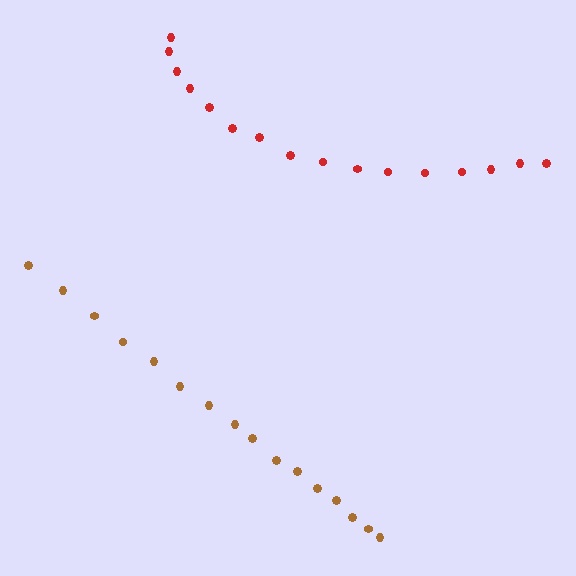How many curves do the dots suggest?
There are 2 distinct paths.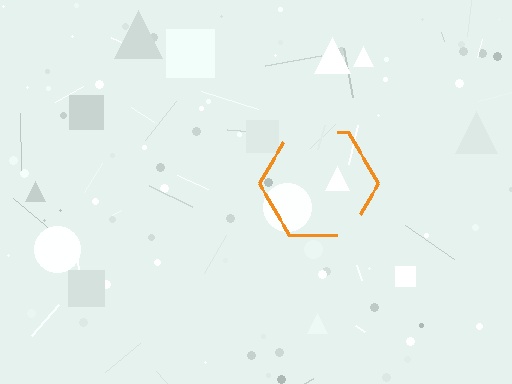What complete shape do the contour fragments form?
The contour fragments form a hexagon.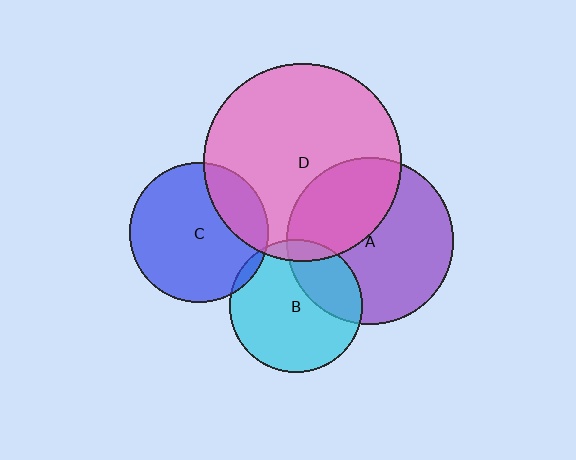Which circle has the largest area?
Circle D (pink).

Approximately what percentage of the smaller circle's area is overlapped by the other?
Approximately 10%.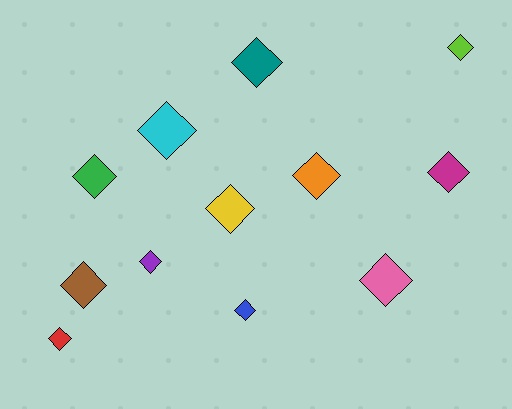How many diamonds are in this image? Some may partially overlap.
There are 12 diamonds.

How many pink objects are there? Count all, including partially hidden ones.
There is 1 pink object.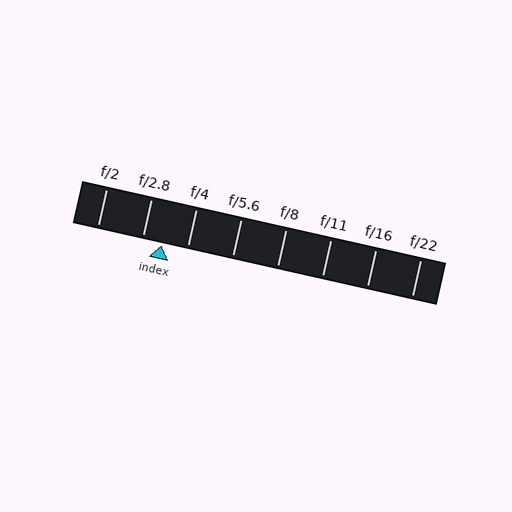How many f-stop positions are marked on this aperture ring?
There are 8 f-stop positions marked.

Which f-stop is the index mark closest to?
The index mark is closest to f/2.8.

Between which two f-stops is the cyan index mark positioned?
The index mark is between f/2.8 and f/4.